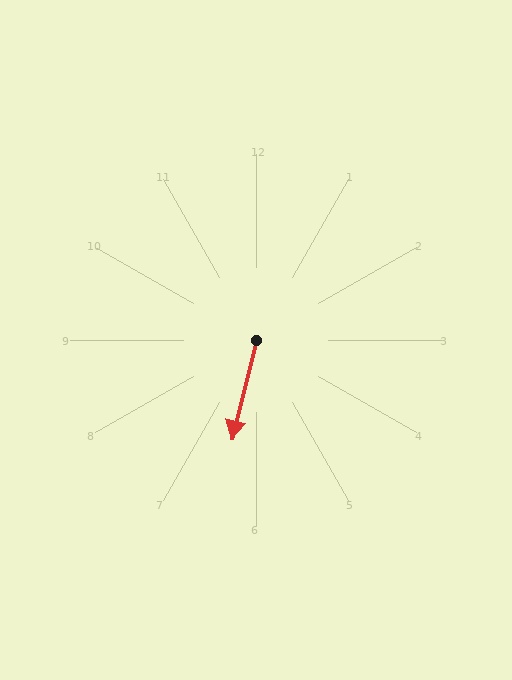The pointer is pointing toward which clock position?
Roughly 6 o'clock.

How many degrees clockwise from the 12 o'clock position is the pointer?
Approximately 194 degrees.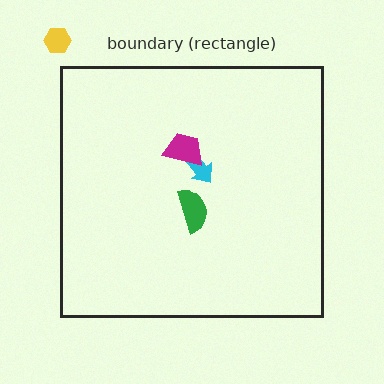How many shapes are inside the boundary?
3 inside, 1 outside.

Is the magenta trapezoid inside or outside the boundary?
Inside.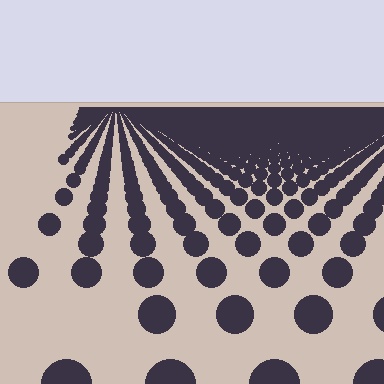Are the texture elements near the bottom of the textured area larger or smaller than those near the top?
Larger. Near the bottom, elements are closer to the viewer and appear at a bigger on-screen size.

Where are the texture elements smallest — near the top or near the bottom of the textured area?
Near the top.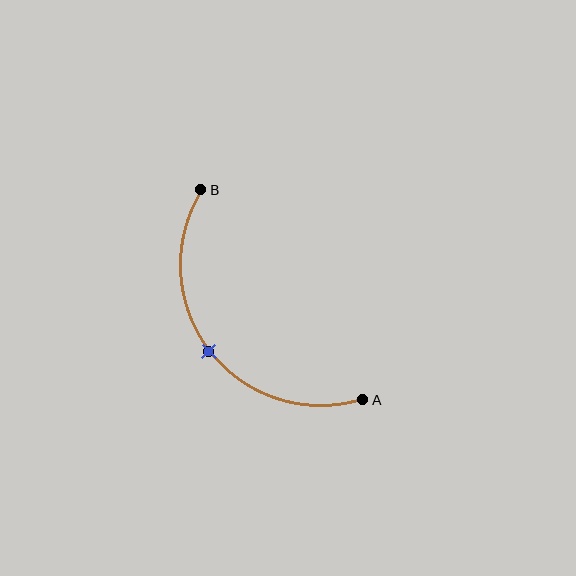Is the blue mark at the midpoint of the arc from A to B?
Yes. The blue mark lies on the arc at equal arc-length from both A and B — it is the arc midpoint.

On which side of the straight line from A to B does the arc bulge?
The arc bulges below and to the left of the straight line connecting A and B.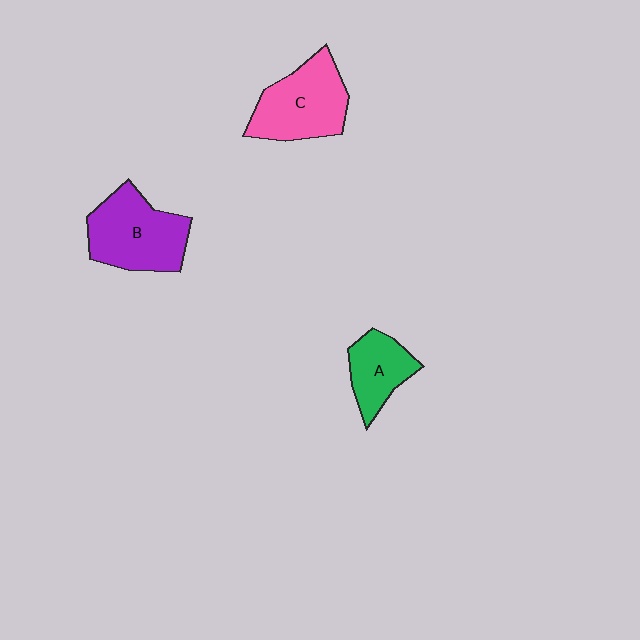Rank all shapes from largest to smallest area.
From largest to smallest: B (purple), C (pink), A (green).